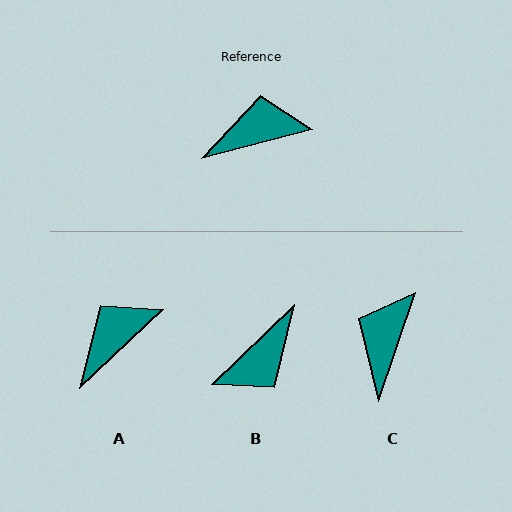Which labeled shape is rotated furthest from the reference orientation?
B, about 151 degrees away.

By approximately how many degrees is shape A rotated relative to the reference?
Approximately 29 degrees counter-clockwise.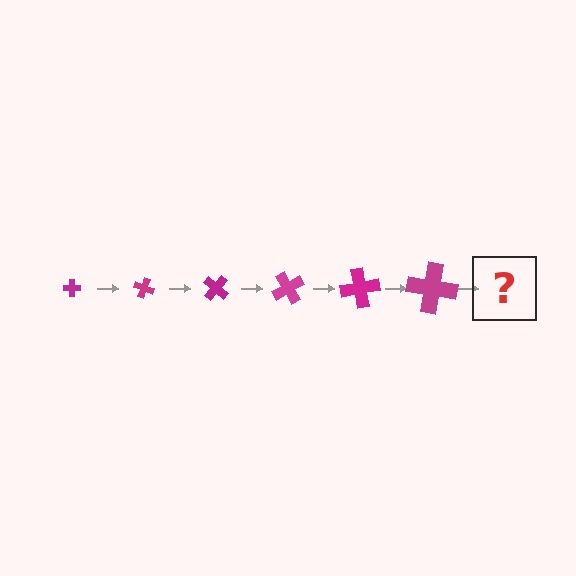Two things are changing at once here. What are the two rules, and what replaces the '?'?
The two rules are that the cross grows larger each step and it rotates 20 degrees each step. The '?' should be a cross, larger than the previous one and rotated 120 degrees from the start.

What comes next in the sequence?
The next element should be a cross, larger than the previous one and rotated 120 degrees from the start.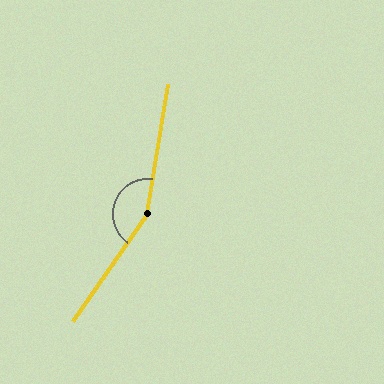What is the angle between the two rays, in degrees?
Approximately 155 degrees.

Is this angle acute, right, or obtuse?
It is obtuse.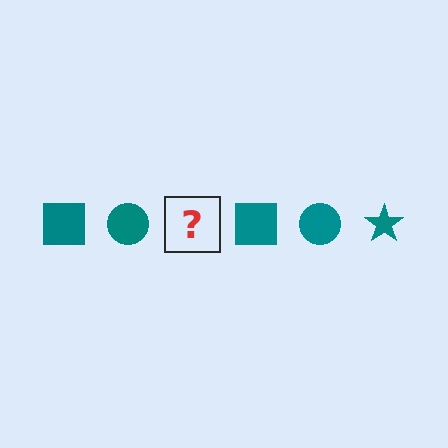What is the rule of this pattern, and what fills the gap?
The rule is that the pattern cycles through square, circle, star shapes in teal. The gap should be filled with a teal star.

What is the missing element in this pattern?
The missing element is a teal star.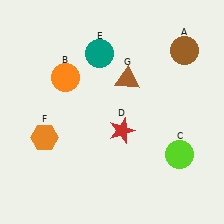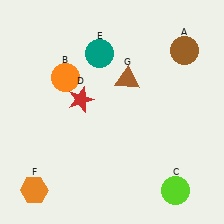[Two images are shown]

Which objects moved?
The objects that moved are: the lime circle (C), the red star (D), the orange hexagon (F).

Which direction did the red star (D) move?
The red star (D) moved left.